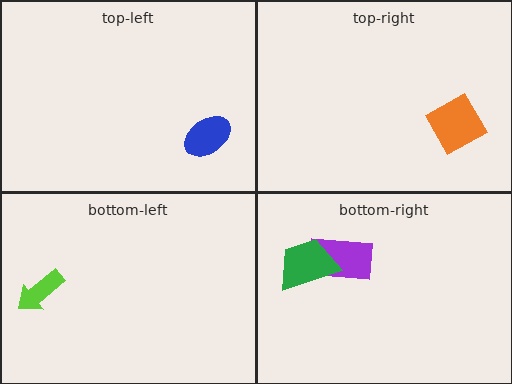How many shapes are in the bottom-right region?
2.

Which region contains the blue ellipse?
The top-left region.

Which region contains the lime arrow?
The bottom-left region.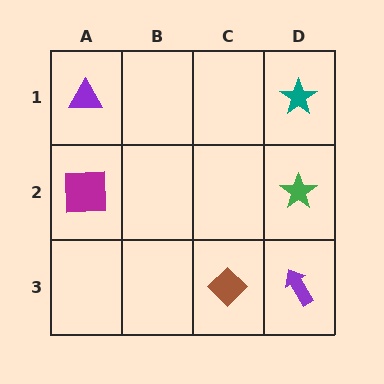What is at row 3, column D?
A purple arrow.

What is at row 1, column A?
A purple triangle.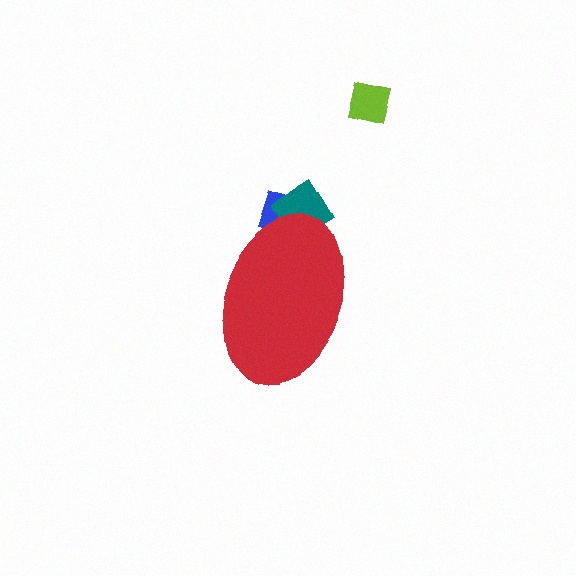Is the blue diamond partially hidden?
Yes, the blue diamond is partially hidden behind the red ellipse.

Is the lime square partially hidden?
No, the lime square is fully visible.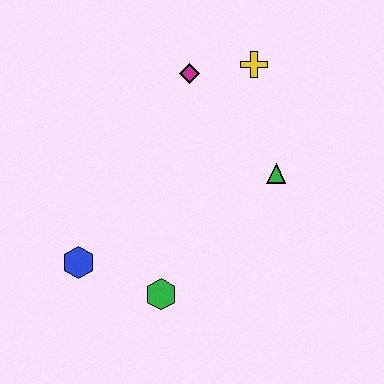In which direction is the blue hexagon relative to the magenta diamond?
The blue hexagon is below the magenta diamond.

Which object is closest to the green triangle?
The yellow cross is closest to the green triangle.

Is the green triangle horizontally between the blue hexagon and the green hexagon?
No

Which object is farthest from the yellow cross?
The blue hexagon is farthest from the yellow cross.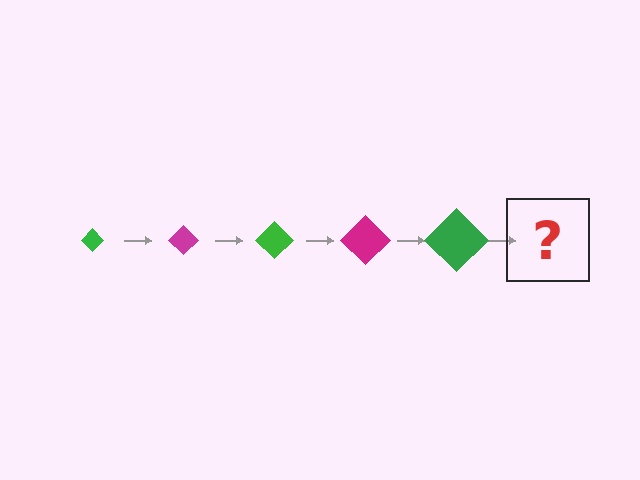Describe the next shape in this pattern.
It should be a magenta diamond, larger than the previous one.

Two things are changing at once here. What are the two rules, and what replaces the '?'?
The two rules are that the diamond grows larger each step and the color cycles through green and magenta. The '?' should be a magenta diamond, larger than the previous one.